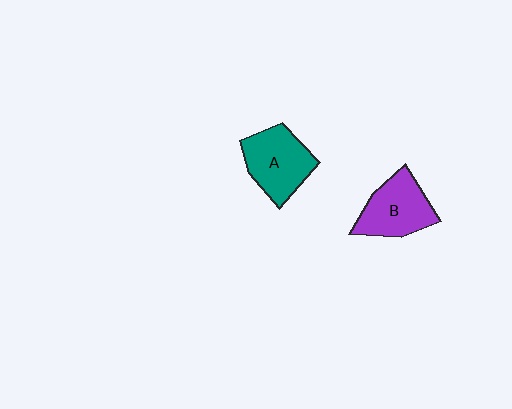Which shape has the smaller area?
Shape B (purple).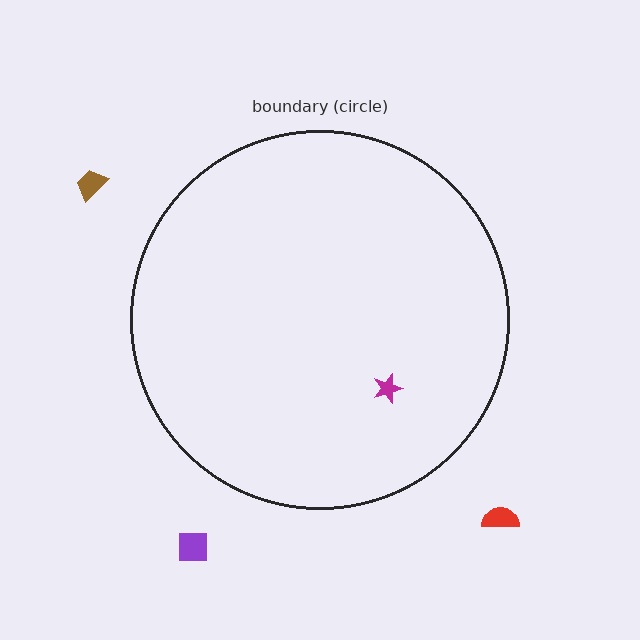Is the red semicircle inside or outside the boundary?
Outside.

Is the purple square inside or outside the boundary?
Outside.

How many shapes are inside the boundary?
1 inside, 3 outside.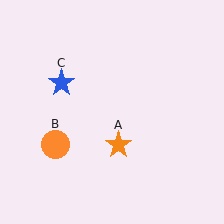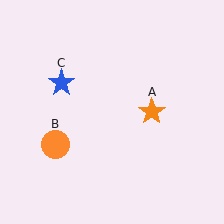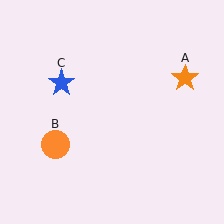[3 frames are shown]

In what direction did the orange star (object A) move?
The orange star (object A) moved up and to the right.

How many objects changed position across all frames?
1 object changed position: orange star (object A).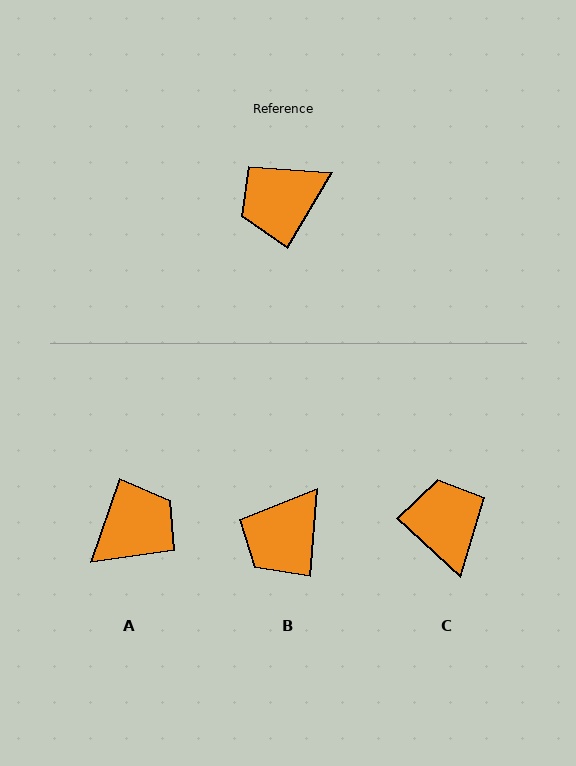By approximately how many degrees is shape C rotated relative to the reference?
Approximately 102 degrees clockwise.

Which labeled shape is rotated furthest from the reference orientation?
A, about 168 degrees away.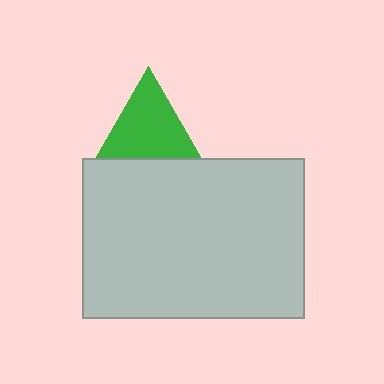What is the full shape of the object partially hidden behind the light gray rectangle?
The partially hidden object is a green triangle.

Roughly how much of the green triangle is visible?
Most of it is visible (roughly 65%).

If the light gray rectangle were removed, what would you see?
You would see the complete green triangle.